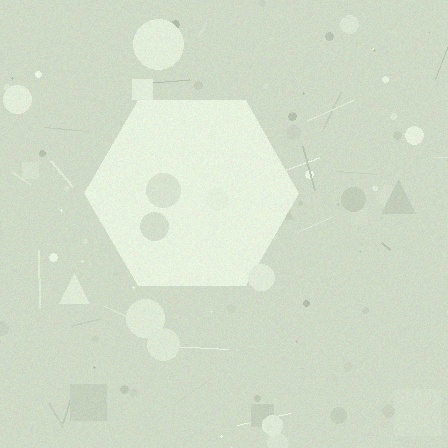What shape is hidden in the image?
A hexagon is hidden in the image.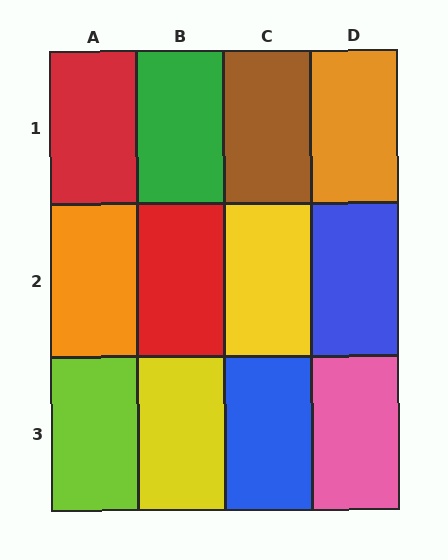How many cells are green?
1 cell is green.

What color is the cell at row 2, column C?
Yellow.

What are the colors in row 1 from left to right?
Red, green, brown, orange.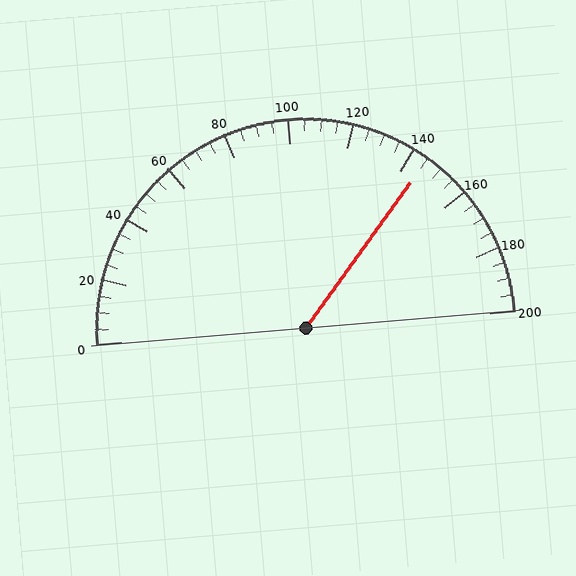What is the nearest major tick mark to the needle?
The nearest major tick mark is 140.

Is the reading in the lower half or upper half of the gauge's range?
The reading is in the upper half of the range (0 to 200).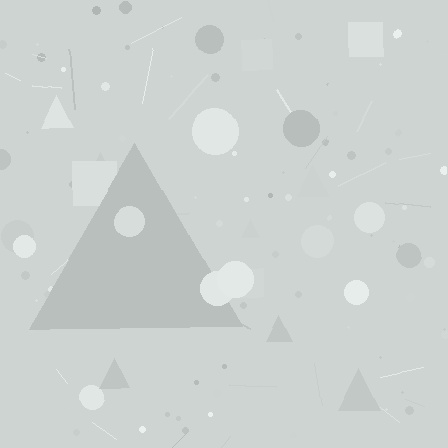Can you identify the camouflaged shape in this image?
The camouflaged shape is a triangle.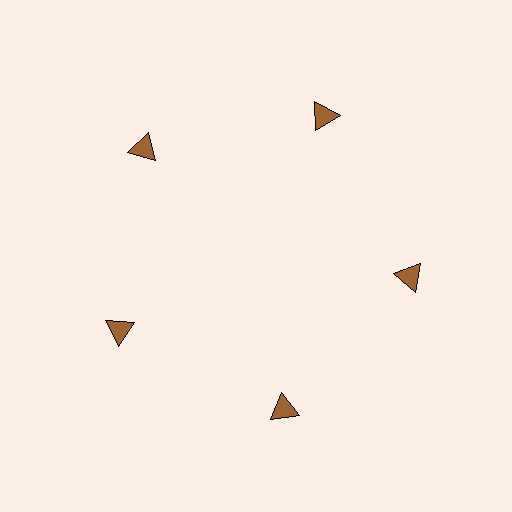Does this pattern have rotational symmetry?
Yes, this pattern has 5-fold rotational symmetry. It looks the same after rotating 72 degrees around the center.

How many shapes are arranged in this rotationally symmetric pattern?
There are 5 shapes, arranged in 5 groups of 1.